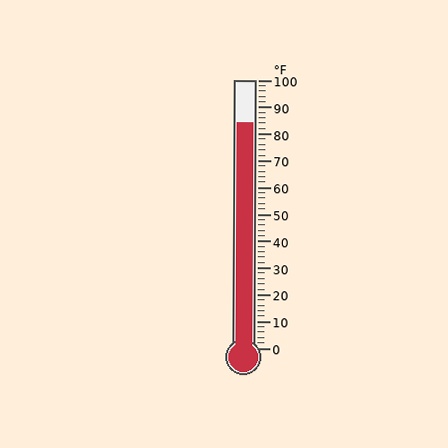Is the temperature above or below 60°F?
The temperature is above 60°F.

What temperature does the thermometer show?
The thermometer shows approximately 84°F.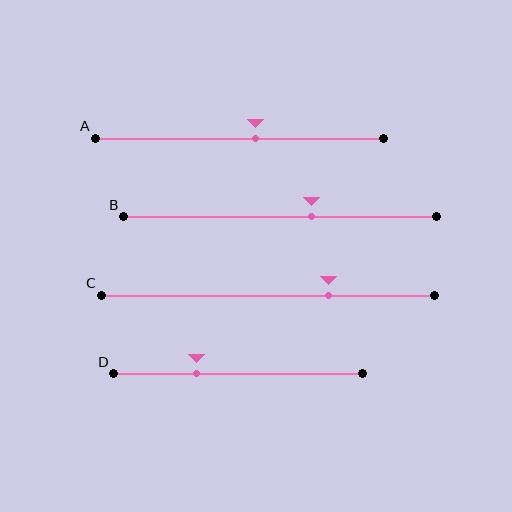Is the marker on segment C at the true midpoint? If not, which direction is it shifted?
No, the marker on segment C is shifted to the right by about 18% of the segment length.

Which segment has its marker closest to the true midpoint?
Segment A has its marker closest to the true midpoint.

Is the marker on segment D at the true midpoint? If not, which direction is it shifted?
No, the marker on segment D is shifted to the left by about 17% of the segment length.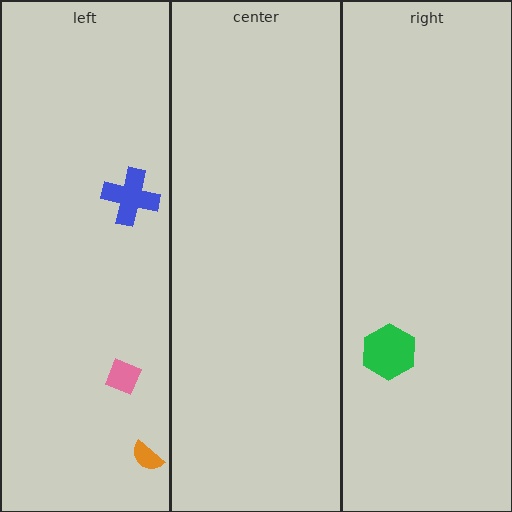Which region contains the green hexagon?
The right region.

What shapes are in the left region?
The orange semicircle, the blue cross, the pink diamond.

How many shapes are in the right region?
1.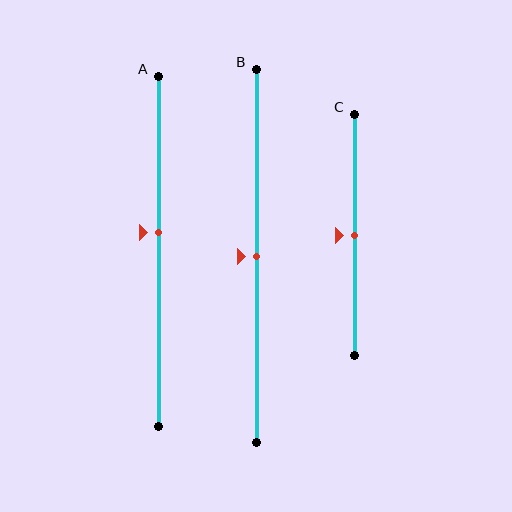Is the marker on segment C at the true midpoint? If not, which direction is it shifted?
Yes, the marker on segment C is at the true midpoint.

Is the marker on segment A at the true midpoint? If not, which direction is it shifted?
No, the marker on segment A is shifted upward by about 5% of the segment length.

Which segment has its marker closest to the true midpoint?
Segment B has its marker closest to the true midpoint.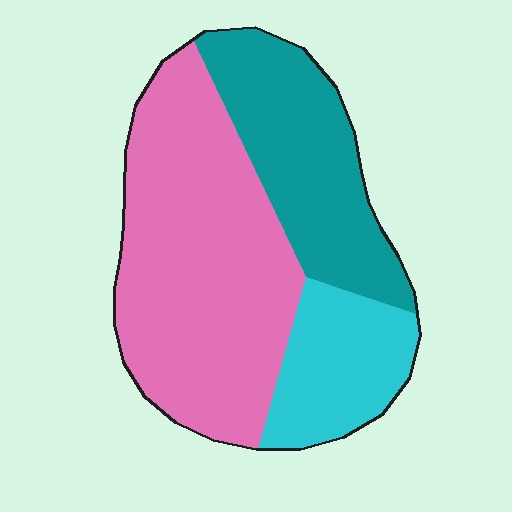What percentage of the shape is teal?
Teal takes up about one quarter (1/4) of the shape.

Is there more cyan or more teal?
Teal.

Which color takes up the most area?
Pink, at roughly 55%.